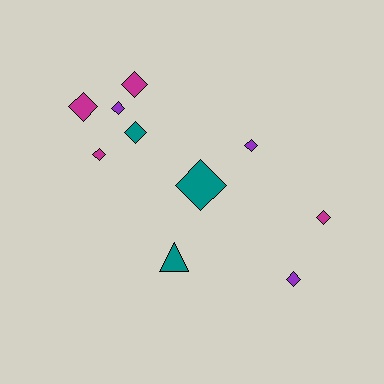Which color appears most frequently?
Magenta, with 4 objects.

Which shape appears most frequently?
Diamond, with 9 objects.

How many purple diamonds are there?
There are 3 purple diamonds.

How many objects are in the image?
There are 10 objects.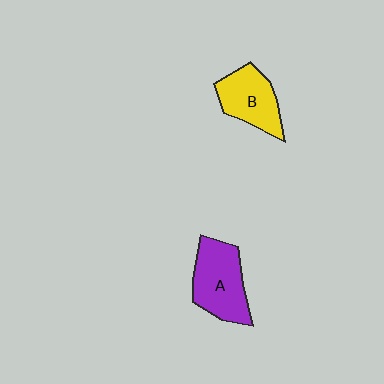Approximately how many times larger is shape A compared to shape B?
Approximately 1.2 times.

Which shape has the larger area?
Shape A (purple).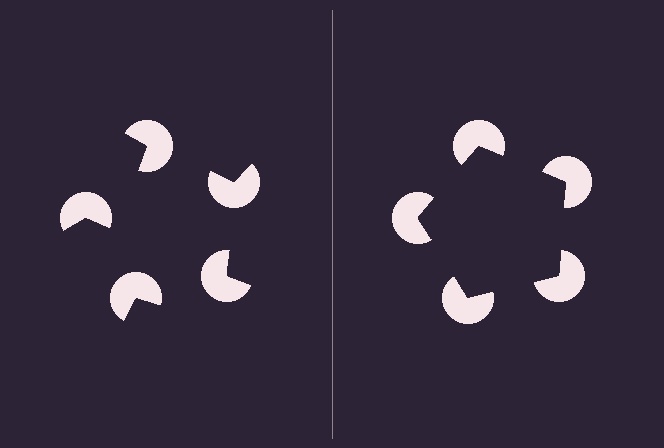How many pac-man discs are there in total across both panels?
10 — 5 on each side.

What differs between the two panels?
The pac-man discs are positioned identically on both sides; only the wedge orientations differ. On the right they align to a pentagon; on the left they are misaligned.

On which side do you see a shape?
An illusory pentagon appears on the right side. On the left side the wedge cuts are rotated, so no coherent shape forms.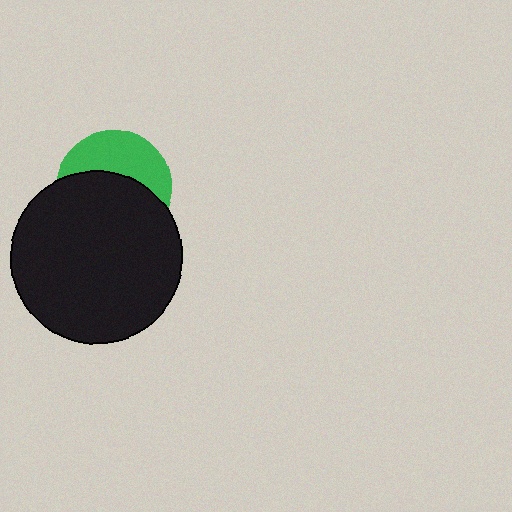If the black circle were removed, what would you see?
You would see the complete green circle.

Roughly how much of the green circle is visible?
A small part of it is visible (roughly 41%).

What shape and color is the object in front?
The object in front is a black circle.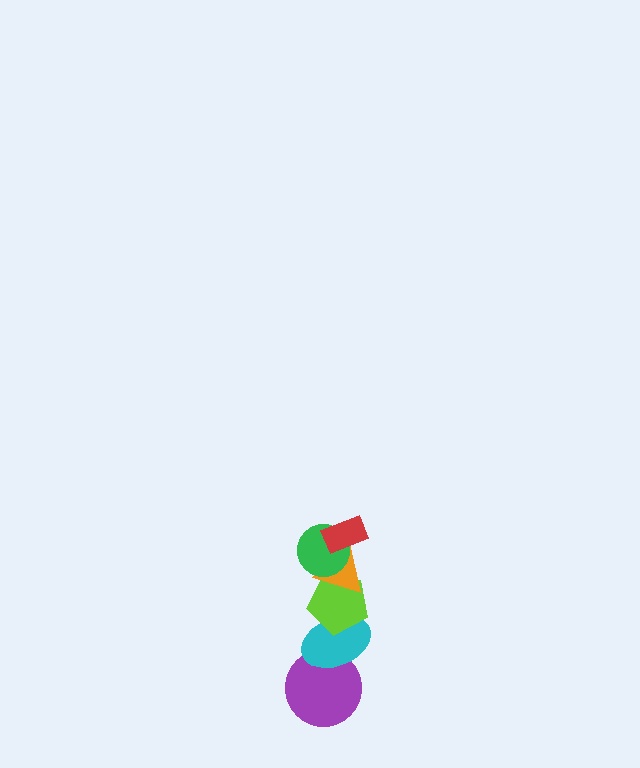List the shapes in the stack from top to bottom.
From top to bottom: the red rectangle, the green circle, the orange triangle, the lime pentagon, the cyan ellipse, the purple circle.